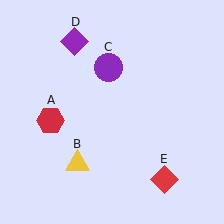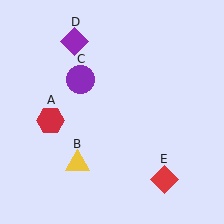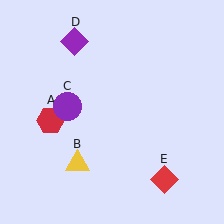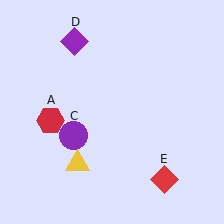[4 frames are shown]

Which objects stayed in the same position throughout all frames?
Red hexagon (object A) and yellow triangle (object B) and purple diamond (object D) and red diamond (object E) remained stationary.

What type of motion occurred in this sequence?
The purple circle (object C) rotated counterclockwise around the center of the scene.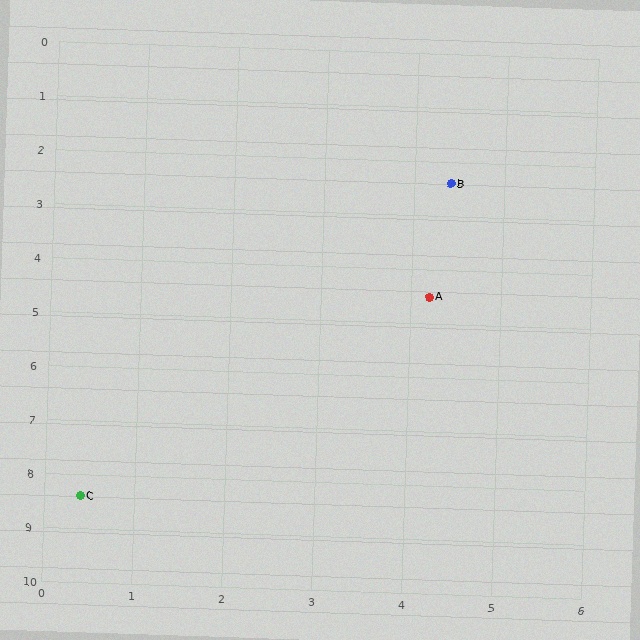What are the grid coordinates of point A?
Point A is at approximately (4.2, 4.5).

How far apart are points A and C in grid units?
Points A and C are about 5.4 grid units apart.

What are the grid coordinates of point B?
Point B is at approximately (4.4, 2.4).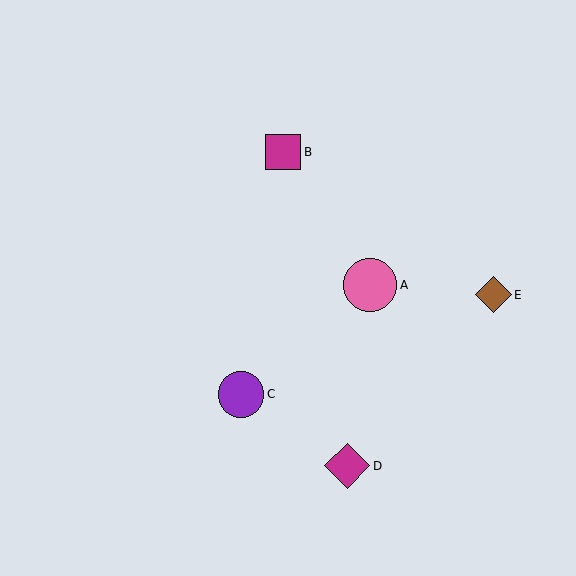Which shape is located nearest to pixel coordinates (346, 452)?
The magenta diamond (labeled D) at (347, 466) is nearest to that location.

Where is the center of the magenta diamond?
The center of the magenta diamond is at (347, 466).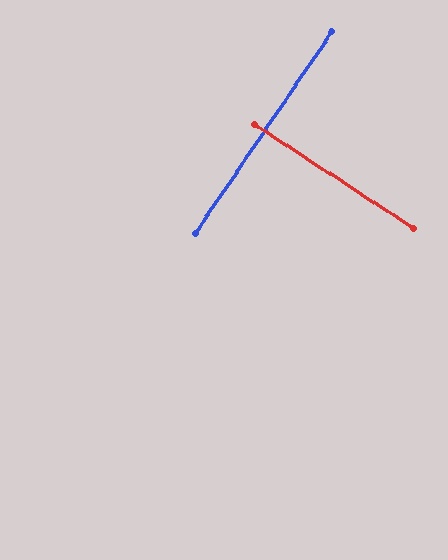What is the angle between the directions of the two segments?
Approximately 89 degrees.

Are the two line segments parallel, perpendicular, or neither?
Perpendicular — they meet at approximately 89°.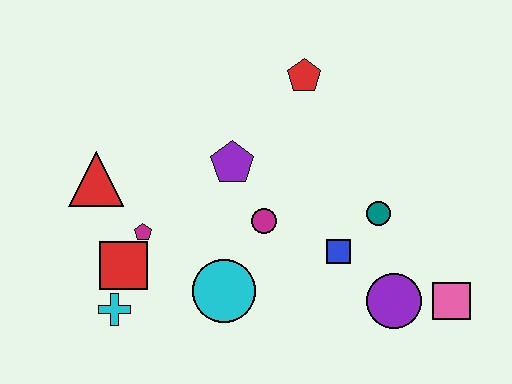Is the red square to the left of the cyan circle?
Yes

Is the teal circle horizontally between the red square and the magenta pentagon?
No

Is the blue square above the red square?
Yes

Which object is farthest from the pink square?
The red triangle is farthest from the pink square.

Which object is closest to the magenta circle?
The purple pentagon is closest to the magenta circle.